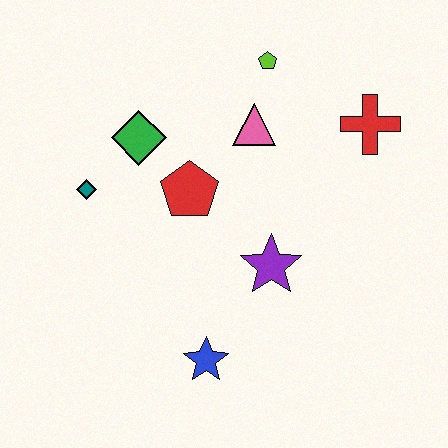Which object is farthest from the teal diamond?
The red cross is farthest from the teal diamond.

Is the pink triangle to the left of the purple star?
Yes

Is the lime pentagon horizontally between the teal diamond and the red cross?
Yes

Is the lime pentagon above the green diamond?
Yes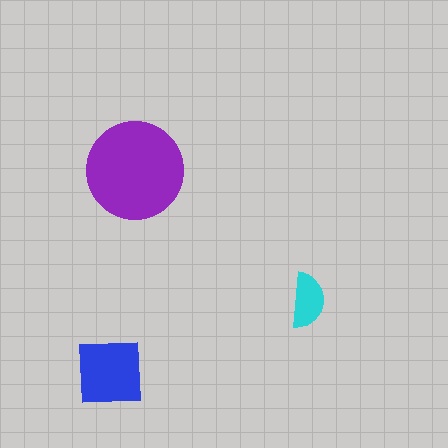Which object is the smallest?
The cyan semicircle.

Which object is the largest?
The purple circle.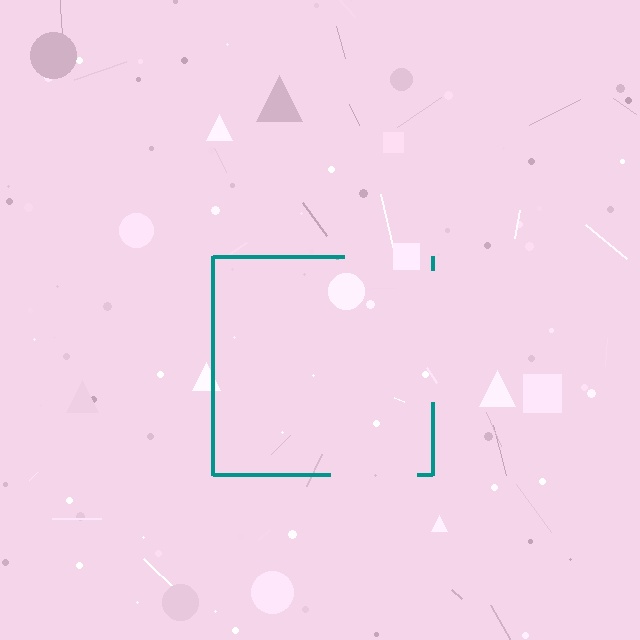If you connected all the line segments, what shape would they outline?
They would outline a square.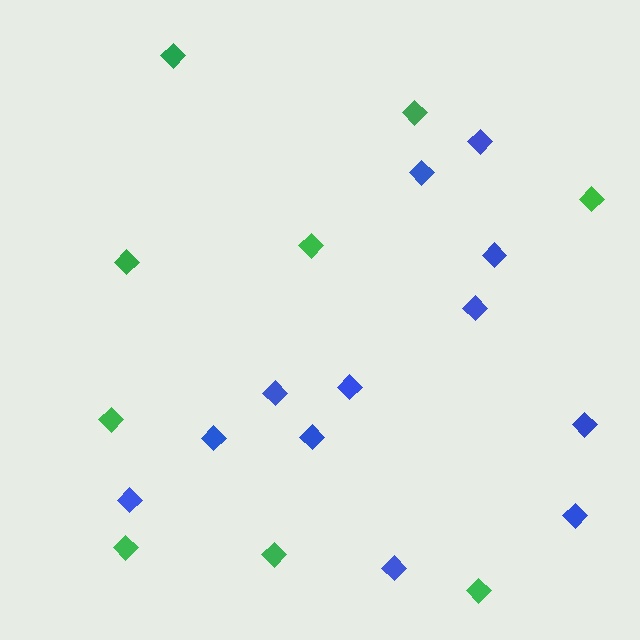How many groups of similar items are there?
There are 2 groups: one group of blue diamonds (12) and one group of green diamonds (9).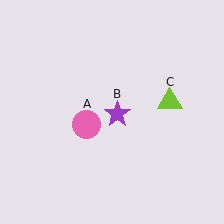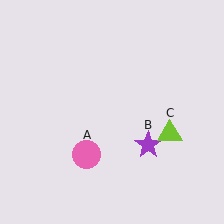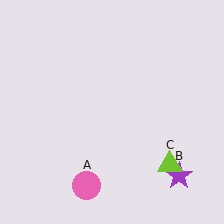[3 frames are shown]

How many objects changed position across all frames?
3 objects changed position: pink circle (object A), purple star (object B), lime triangle (object C).